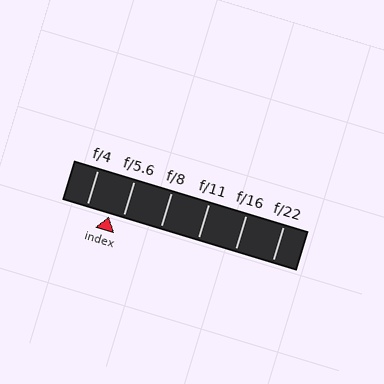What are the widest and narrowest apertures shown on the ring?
The widest aperture shown is f/4 and the narrowest is f/22.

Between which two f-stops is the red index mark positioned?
The index mark is between f/4 and f/5.6.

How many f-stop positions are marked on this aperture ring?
There are 6 f-stop positions marked.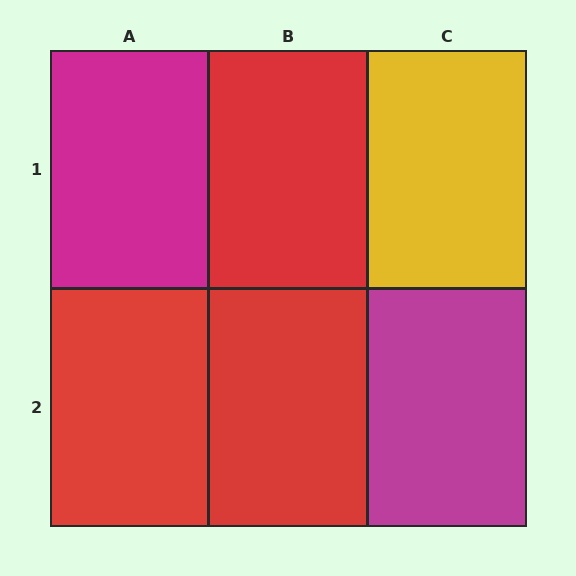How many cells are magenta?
2 cells are magenta.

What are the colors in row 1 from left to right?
Magenta, red, yellow.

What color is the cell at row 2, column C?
Magenta.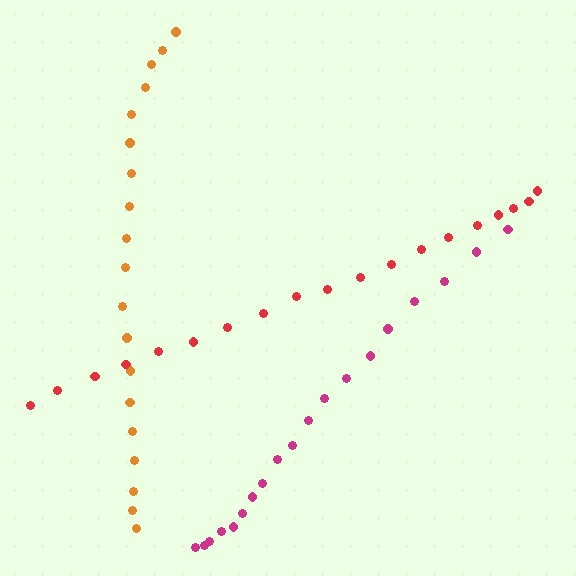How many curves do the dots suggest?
There are 3 distinct paths.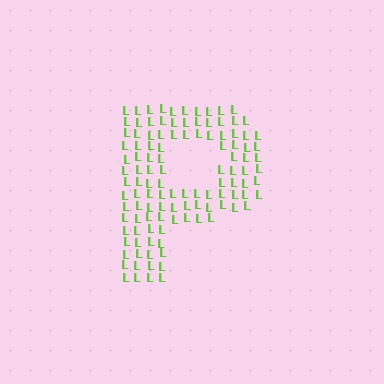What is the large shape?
The large shape is the letter P.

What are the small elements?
The small elements are letter L's.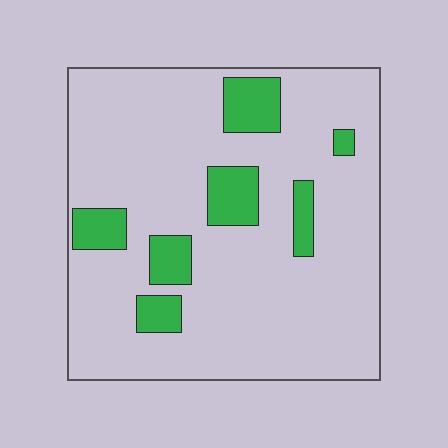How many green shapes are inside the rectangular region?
7.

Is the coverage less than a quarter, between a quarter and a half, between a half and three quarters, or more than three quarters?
Less than a quarter.